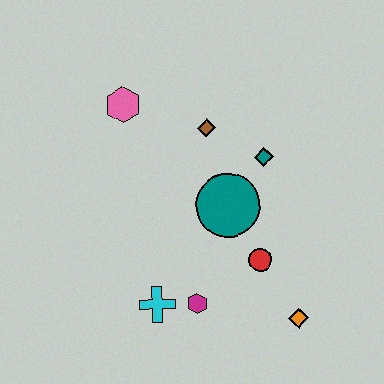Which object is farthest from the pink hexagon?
The orange diamond is farthest from the pink hexagon.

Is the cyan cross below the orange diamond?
No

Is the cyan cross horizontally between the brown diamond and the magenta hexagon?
No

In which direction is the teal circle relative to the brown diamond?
The teal circle is below the brown diamond.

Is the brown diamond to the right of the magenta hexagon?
Yes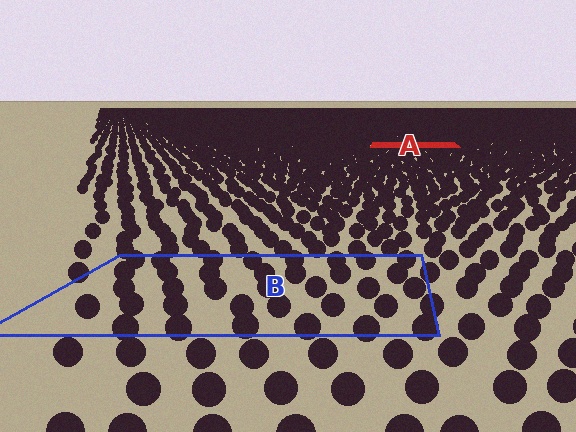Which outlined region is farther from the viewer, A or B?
Region A is farther from the viewer — the texture elements inside it appear smaller and more densely packed.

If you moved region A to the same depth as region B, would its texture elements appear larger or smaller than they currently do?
They would appear larger. At a closer depth, the same texture elements are projected at a bigger on-screen size.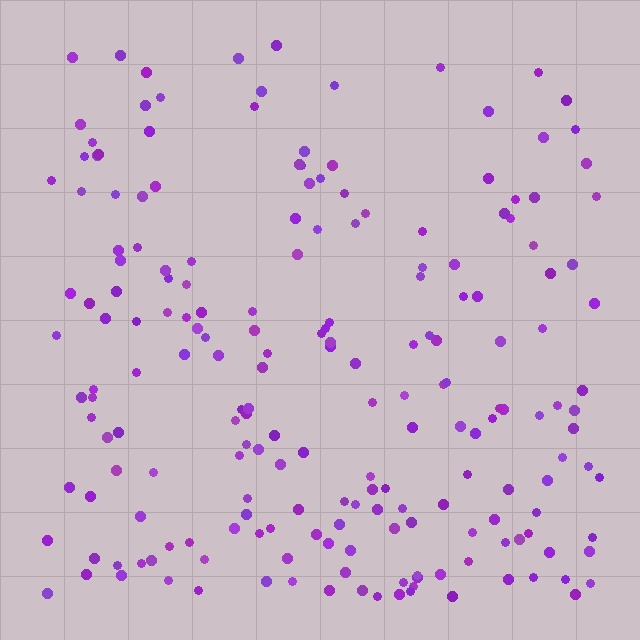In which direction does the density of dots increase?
From top to bottom, with the bottom side densest.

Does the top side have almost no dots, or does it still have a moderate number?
Still a moderate number, just noticeably fewer than the bottom.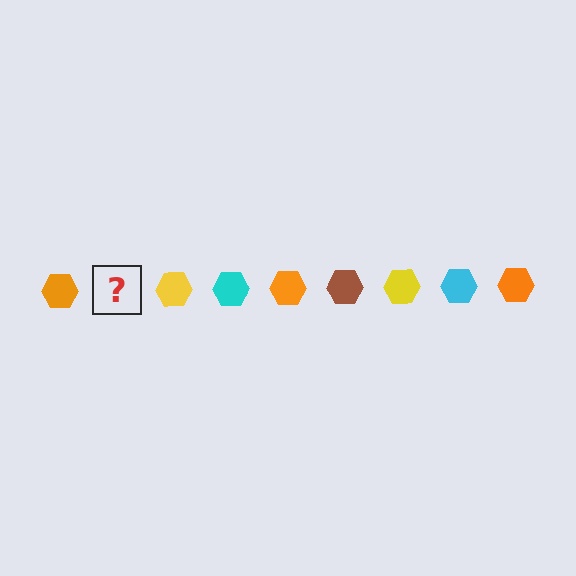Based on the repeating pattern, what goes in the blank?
The blank should be a brown hexagon.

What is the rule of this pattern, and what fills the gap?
The rule is that the pattern cycles through orange, brown, yellow, cyan hexagons. The gap should be filled with a brown hexagon.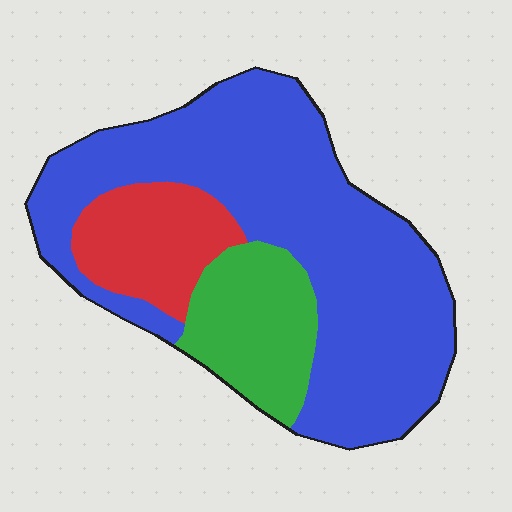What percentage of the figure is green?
Green covers roughly 20% of the figure.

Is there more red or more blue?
Blue.